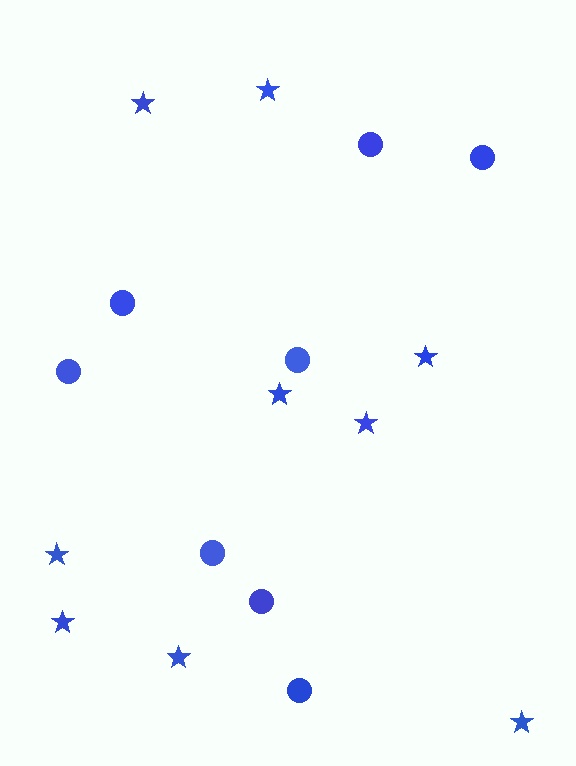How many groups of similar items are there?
There are 2 groups: one group of stars (9) and one group of circles (8).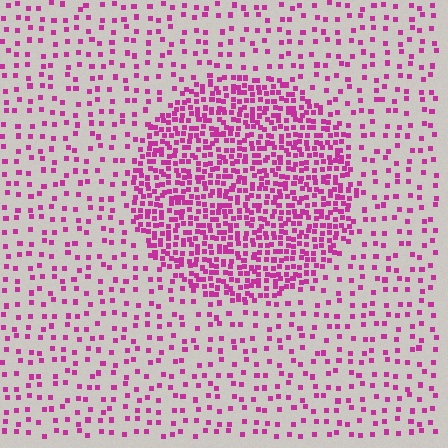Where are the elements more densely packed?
The elements are more densely packed inside the circle boundary.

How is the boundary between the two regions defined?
The boundary is defined by a change in element density (approximately 2.9x ratio). All elements are the same color, size, and shape.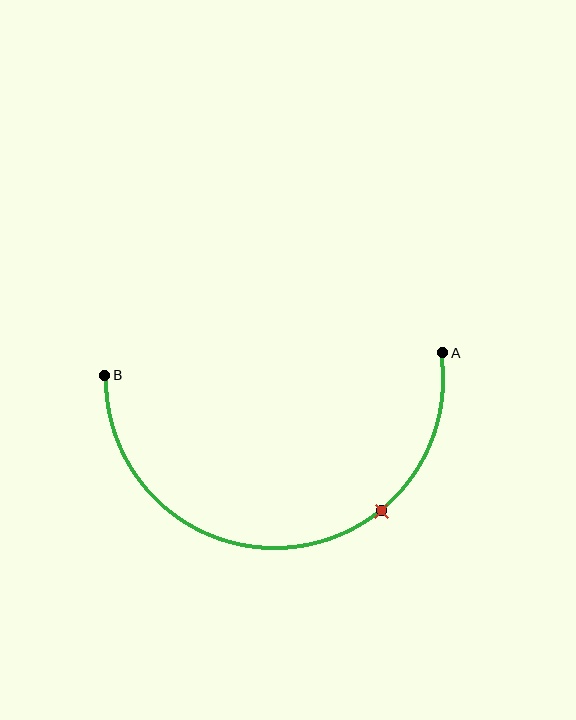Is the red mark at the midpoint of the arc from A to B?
No. The red mark lies on the arc but is closer to endpoint A. The arc midpoint would be at the point on the curve equidistant along the arc from both A and B.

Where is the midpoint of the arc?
The arc midpoint is the point on the curve farthest from the straight line joining A and B. It sits below that line.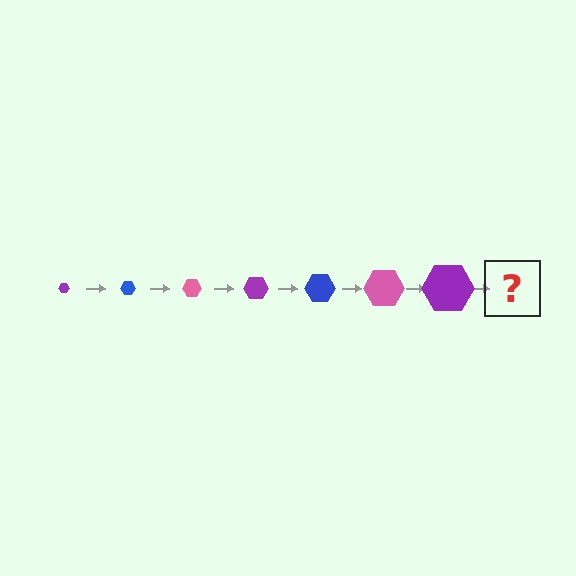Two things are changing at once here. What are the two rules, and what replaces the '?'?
The two rules are that the hexagon grows larger each step and the color cycles through purple, blue, and pink. The '?' should be a blue hexagon, larger than the previous one.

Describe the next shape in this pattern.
It should be a blue hexagon, larger than the previous one.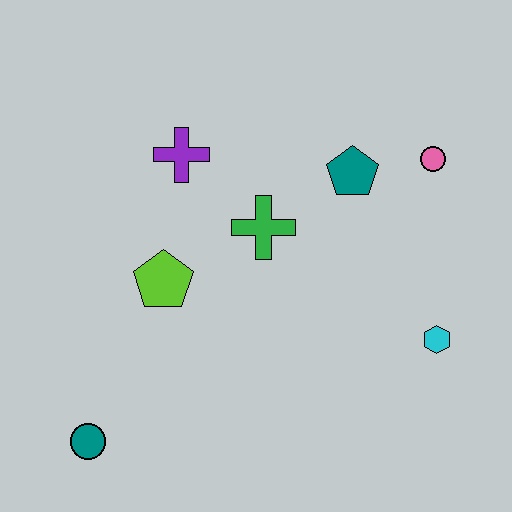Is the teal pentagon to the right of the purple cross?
Yes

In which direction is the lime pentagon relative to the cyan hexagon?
The lime pentagon is to the left of the cyan hexagon.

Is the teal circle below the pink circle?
Yes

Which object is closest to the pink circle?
The teal pentagon is closest to the pink circle.